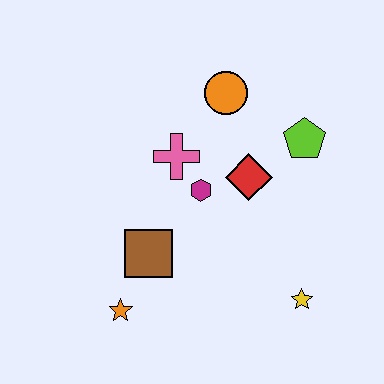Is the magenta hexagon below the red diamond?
Yes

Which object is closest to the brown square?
The orange star is closest to the brown square.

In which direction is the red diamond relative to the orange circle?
The red diamond is below the orange circle.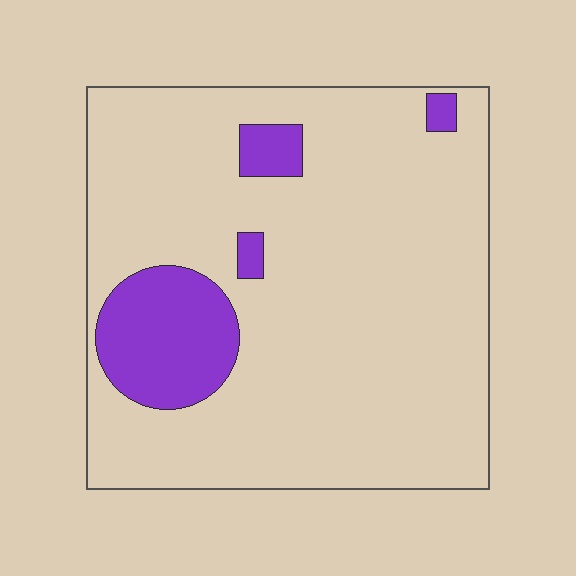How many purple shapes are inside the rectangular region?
4.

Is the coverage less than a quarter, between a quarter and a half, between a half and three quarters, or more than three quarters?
Less than a quarter.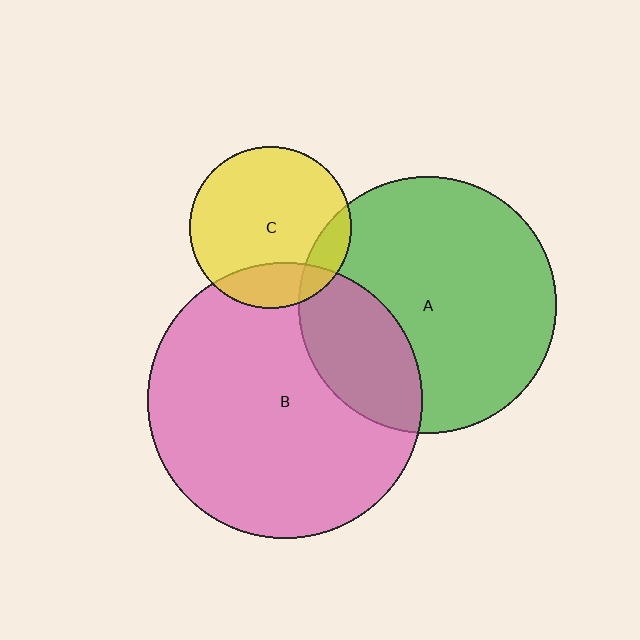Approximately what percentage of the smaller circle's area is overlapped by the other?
Approximately 25%.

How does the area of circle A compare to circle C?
Approximately 2.5 times.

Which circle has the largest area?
Circle B (pink).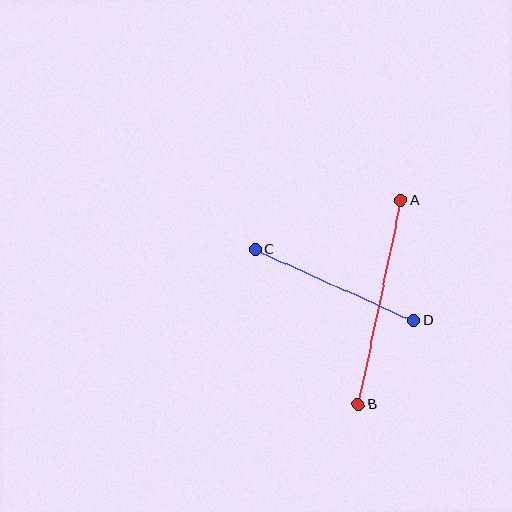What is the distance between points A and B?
The distance is approximately 209 pixels.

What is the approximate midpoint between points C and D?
The midpoint is at approximately (334, 285) pixels.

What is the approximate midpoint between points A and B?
The midpoint is at approximately (380, 302) pixels.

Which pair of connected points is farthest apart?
Points A and B are farthest apart.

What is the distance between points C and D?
The distance is approximately 174 pixels.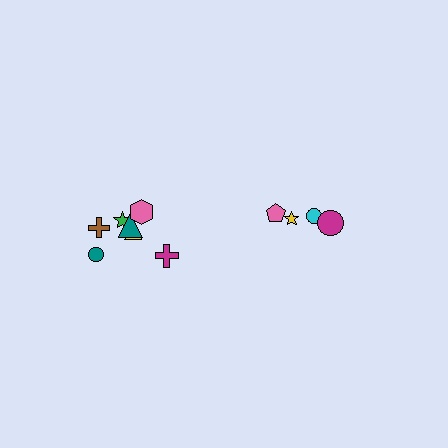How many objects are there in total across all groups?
There are 11 objects.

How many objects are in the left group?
There are 7 objects.